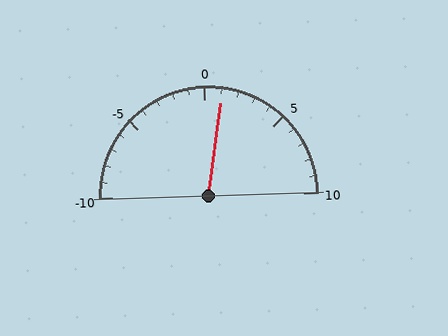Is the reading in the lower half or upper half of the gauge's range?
The reading is in the upper half of the range (-10 to 10).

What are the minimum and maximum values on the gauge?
The gauge ranges from -10 to 10.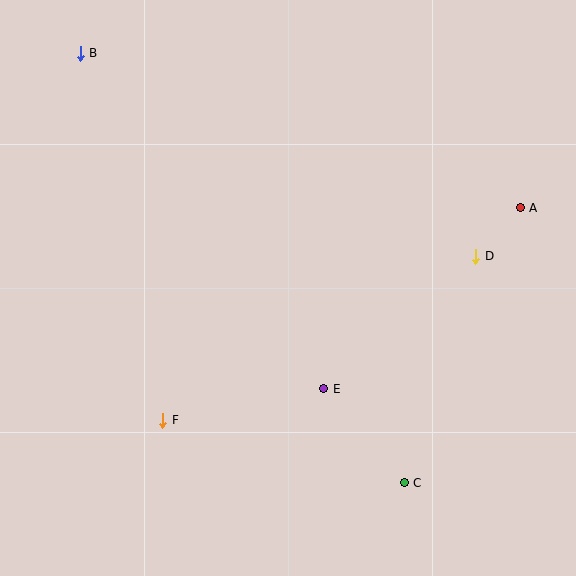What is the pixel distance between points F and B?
The distance between F and B is 376 pixels.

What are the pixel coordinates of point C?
Point C is at (404, 483).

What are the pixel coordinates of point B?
Point B is at (80, 53).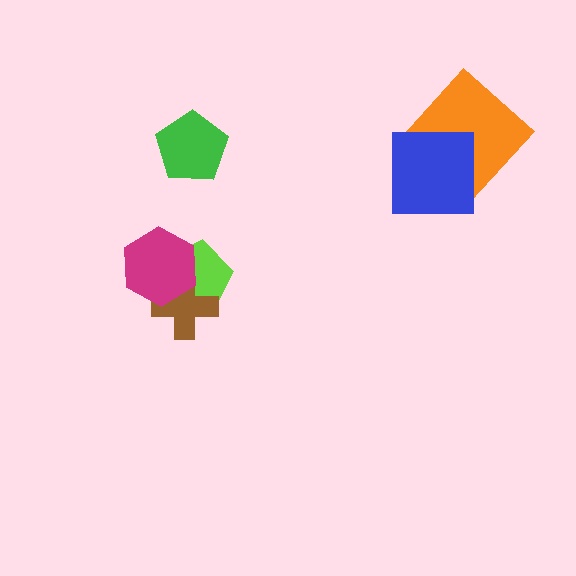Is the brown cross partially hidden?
Yes, it is partially covered by another shape.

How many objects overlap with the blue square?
1 object overlaps with the blue square.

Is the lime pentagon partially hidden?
Yes, it is partially covered by another shape.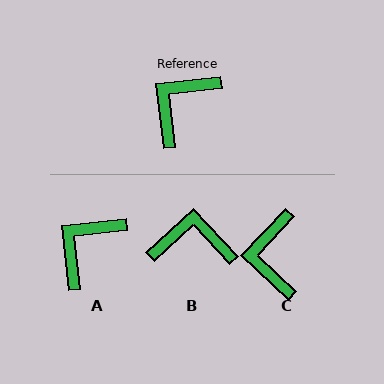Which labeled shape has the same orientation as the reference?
A.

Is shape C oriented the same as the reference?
No, it is off by about 40 degrees.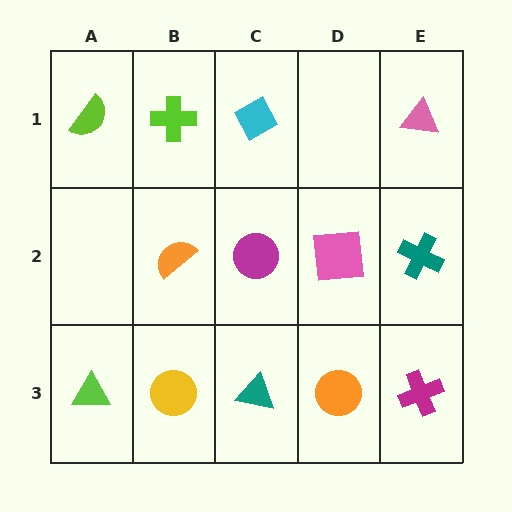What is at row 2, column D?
A pink square.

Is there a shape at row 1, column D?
No, that cell is empty.